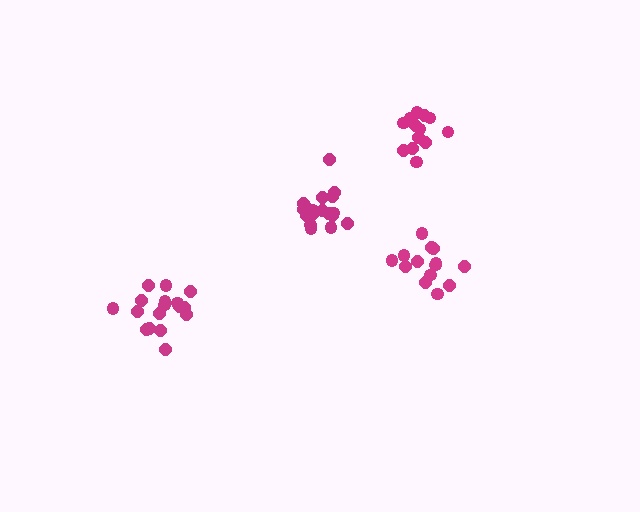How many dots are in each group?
Group 1: 17 dots, Group 2: 13 dots, Group 3: 18 dots, Group 4: 14 dots (62 total).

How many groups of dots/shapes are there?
There are 4 groups.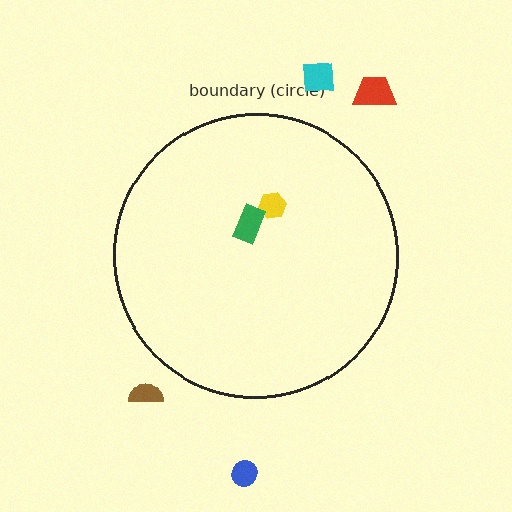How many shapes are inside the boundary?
2 inside, 4 outside.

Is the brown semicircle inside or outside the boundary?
Outside.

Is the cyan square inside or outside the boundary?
Outside.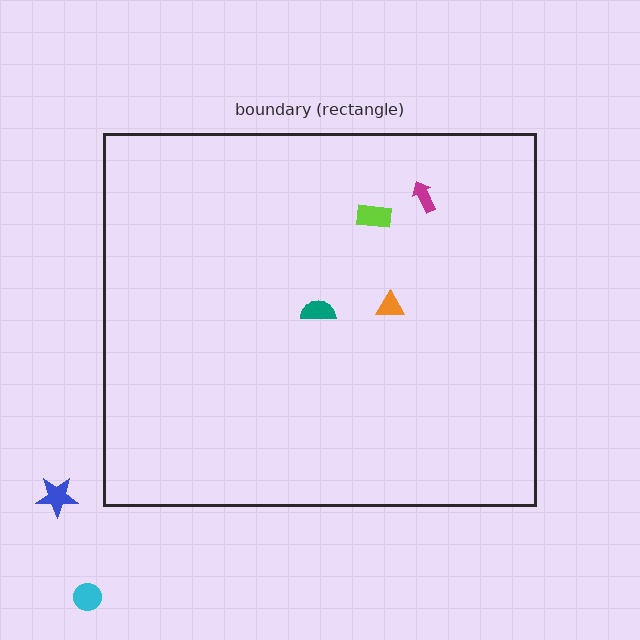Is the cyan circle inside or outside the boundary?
Outside.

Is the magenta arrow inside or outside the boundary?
Inside.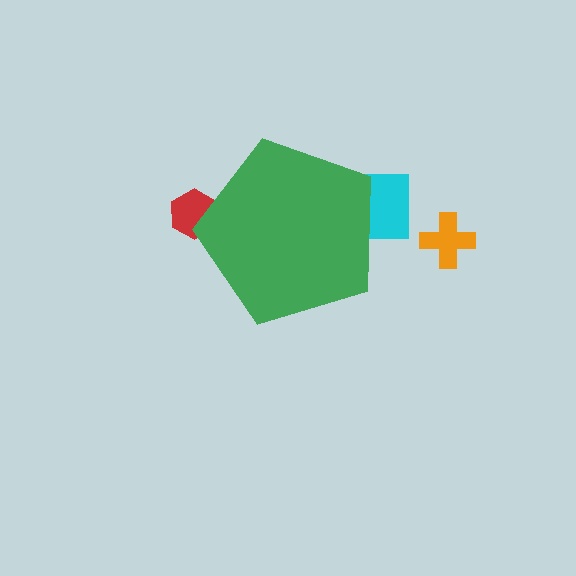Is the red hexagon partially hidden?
Yes, the red hexagon is partially hidden behind the green pentagon.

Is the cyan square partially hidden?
Yes, the cyan square is partially hidden behind the green pentagon.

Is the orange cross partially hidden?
No, the orange cross is fully visible.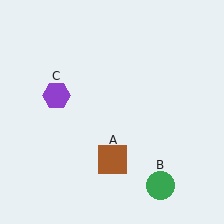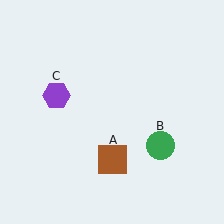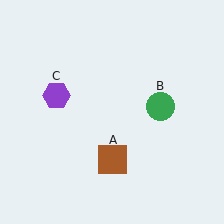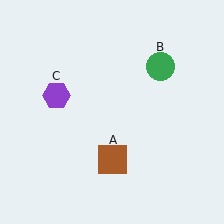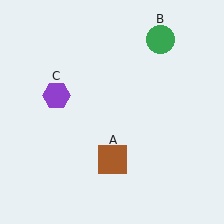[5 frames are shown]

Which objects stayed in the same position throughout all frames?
Brown square (object A) and purple hexagon (object C) remained stationary.